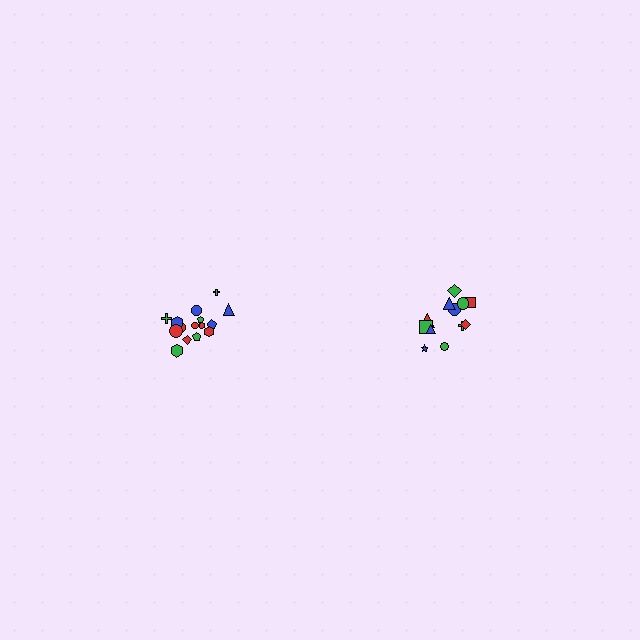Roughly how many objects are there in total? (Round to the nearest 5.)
Roughly 25 objects in total.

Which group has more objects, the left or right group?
The left group.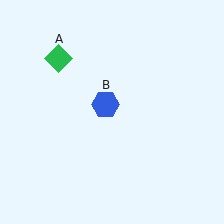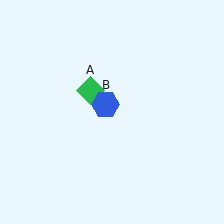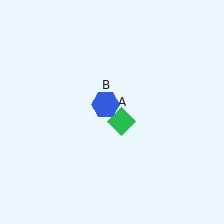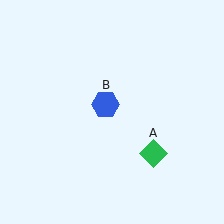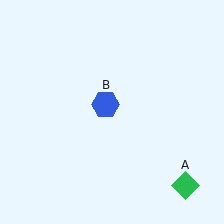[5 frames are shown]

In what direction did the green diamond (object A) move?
The green diamond (object A) moved down and to the right.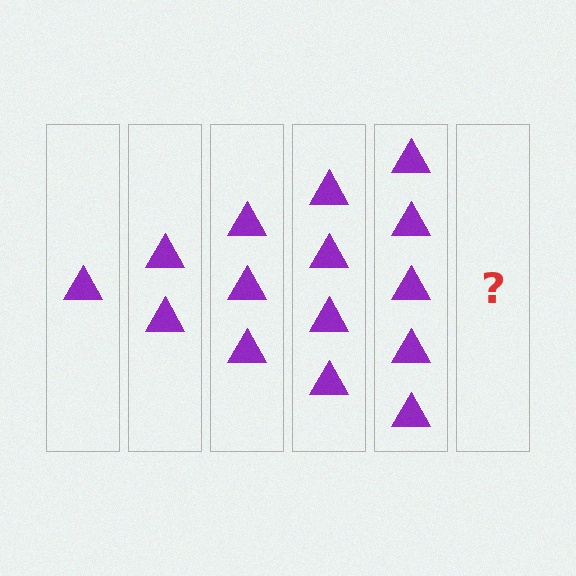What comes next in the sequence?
The next element should be 6 triangles.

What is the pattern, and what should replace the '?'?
The pattern is that each step adds one more triangle. The '?' should be 6 triangles.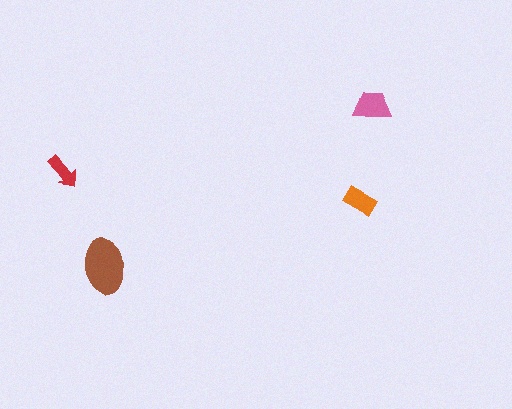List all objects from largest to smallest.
The brown ellipse, the pink trapezoid, the orange rectangle, the red arrow.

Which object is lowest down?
The brown ellipse is bottommost.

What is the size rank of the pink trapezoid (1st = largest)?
2nd.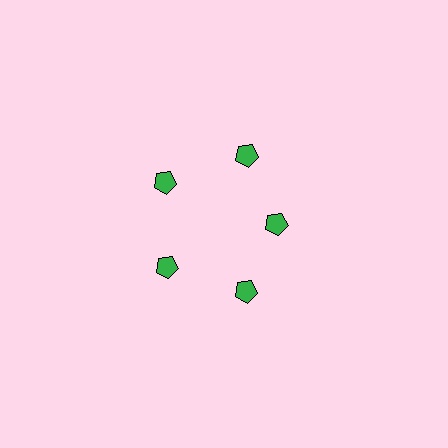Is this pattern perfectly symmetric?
No. The 5 green pentagons are arranged in a ring, but one element near the 3 o'clock position is pulled inward toward the center, breaking the 5-fold rotational symmetry.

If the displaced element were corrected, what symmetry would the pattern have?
It would have 5-fold rotational symmetry — the pattern would map onto itself every 72 degrees.